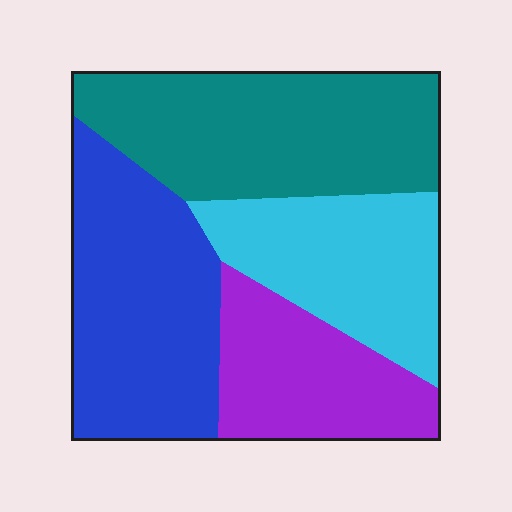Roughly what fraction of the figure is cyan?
Cyan takes up less than a quarter of the figure.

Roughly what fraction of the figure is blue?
Blue covers about 30% of the figure.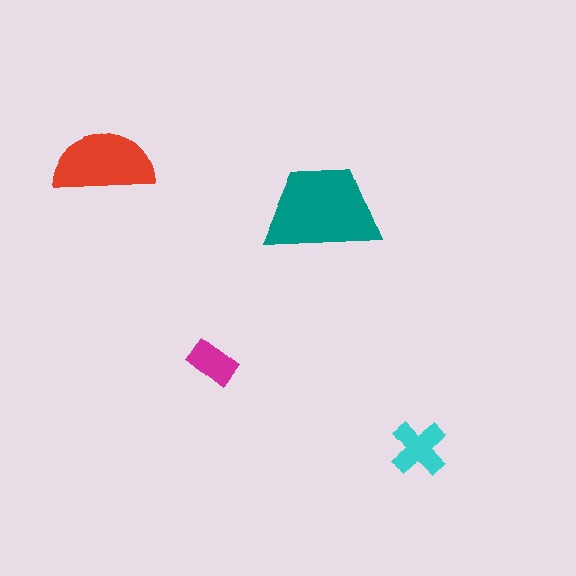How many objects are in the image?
There are 4 objects in the image.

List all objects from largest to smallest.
The teal trapezoid, the red semicircle, the cyan cross, the magenta rectangle.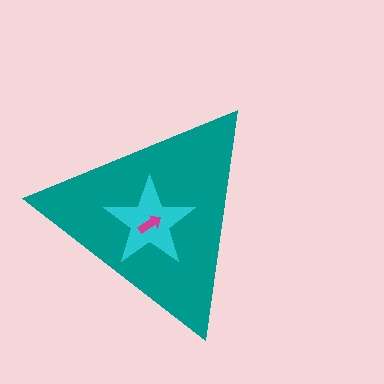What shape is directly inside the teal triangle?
The cyan star.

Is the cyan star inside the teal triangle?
Yes.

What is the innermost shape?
The magenta arrow.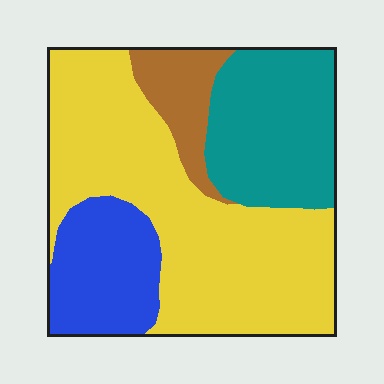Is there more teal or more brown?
Teal.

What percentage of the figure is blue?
Blue takes up between a sixth and a third of the figure.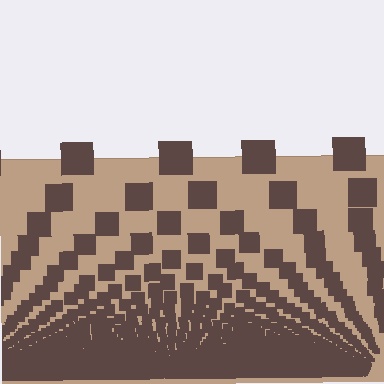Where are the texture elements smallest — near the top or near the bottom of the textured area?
Near the bottom.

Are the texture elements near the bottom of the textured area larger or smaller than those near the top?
Smaller. The gradient is inverted — elements near the bottom are smaller and denser.